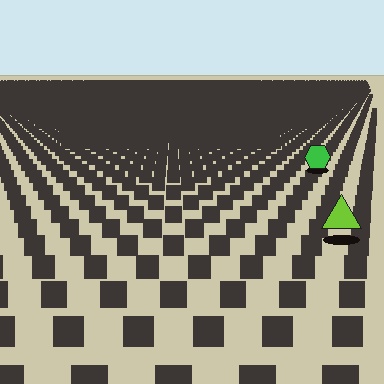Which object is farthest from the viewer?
The green hexagon is farthest from the viewer. It appears smaller and the ground texture around it is denser.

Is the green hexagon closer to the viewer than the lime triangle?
No. The lime triangle is closer — you can tell from the texture gradient: the ground texture is coarser near it.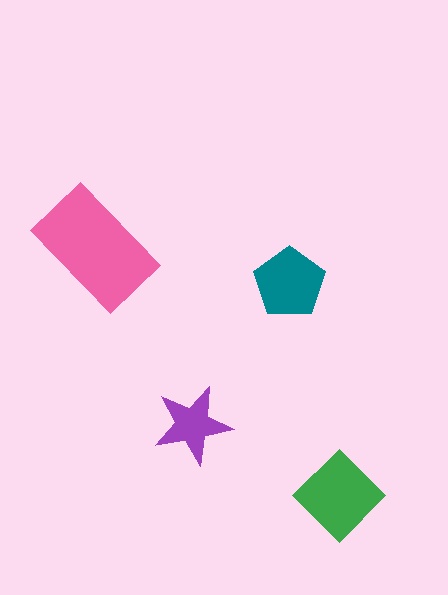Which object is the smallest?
The purple star.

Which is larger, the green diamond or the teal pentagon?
The green diamond.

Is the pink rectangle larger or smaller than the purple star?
Larger.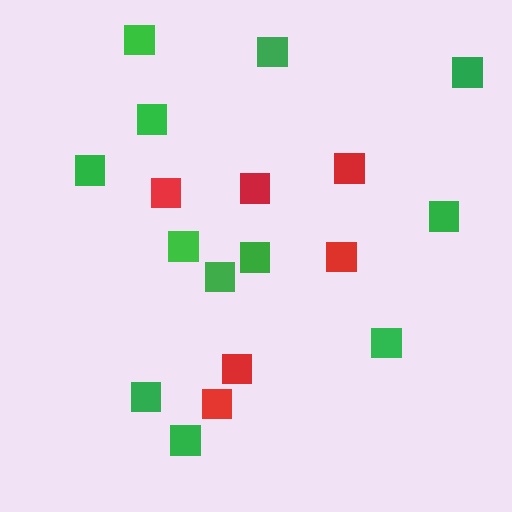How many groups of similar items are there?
There are 2 groups: one group of red squares (6) and one group of green squares (12).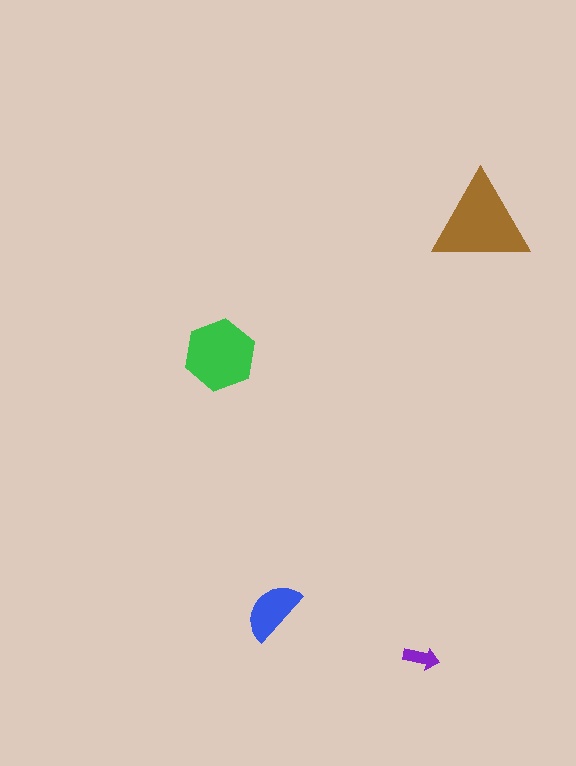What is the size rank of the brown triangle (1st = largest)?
1st.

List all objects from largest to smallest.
The brown triangle, the green hexagon, the blue semicircle, the purple arrow.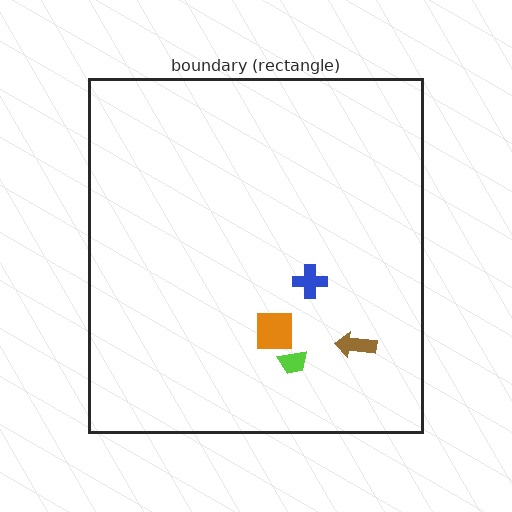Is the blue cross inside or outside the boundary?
Inside.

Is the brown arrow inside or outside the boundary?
Inside.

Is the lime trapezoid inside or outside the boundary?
Inside.